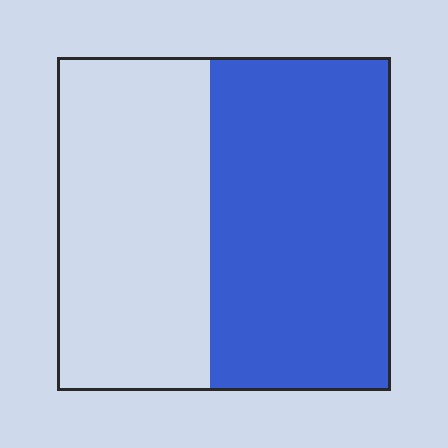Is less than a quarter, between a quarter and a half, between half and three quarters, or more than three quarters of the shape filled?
Between half and three quarters.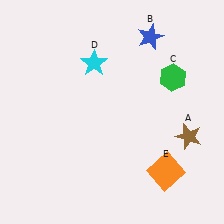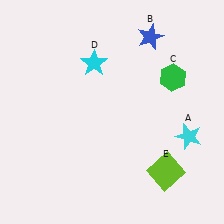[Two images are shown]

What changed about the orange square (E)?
In Image 1, E is orange. In Image 2, it changed to lime.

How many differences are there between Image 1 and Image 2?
There are 2 differences between the two images.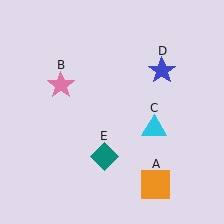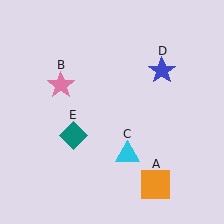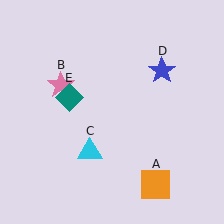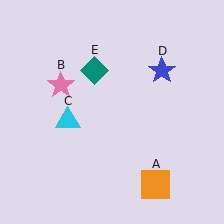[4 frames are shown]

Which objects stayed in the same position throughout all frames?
Orange square (object A) and pink star (object B) and blue star (object D) remained stationary.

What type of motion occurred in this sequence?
The cyan triangle (object C), teal diamond (object E) rotated clockwise around the center of the scene.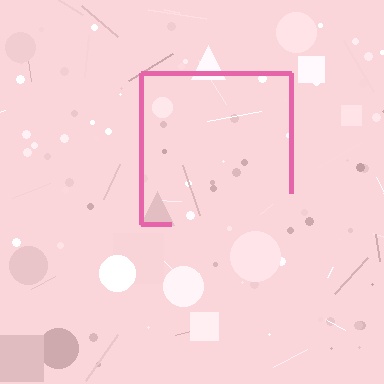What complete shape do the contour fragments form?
The contour fragments form a square.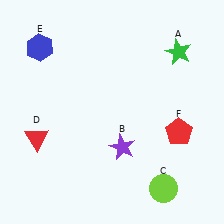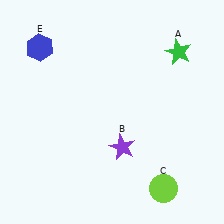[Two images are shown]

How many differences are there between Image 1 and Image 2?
There are 2 differences between the two images.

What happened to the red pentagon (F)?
The red pentagon (F) was removed in Image 2. It was in the bottom-right area of Image 1.